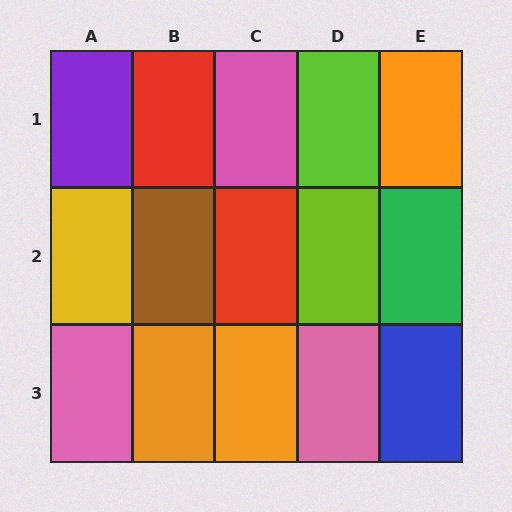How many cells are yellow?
1 cell is yellow.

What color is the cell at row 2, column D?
Lime.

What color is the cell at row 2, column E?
Green.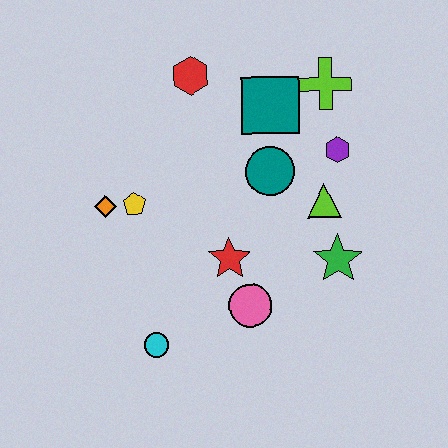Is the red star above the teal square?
No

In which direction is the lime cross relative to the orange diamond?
The lime cross is to the right of the orange diamond.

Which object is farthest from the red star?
The lime cross is farthest from the red star.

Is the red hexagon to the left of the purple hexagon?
Yes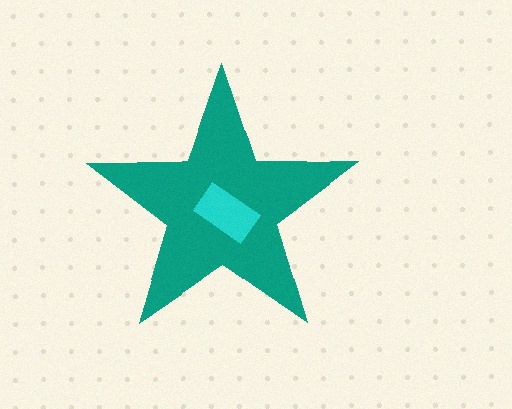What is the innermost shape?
The cyan rectangle.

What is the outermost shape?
The teal star.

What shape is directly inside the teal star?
The cyan rectangle.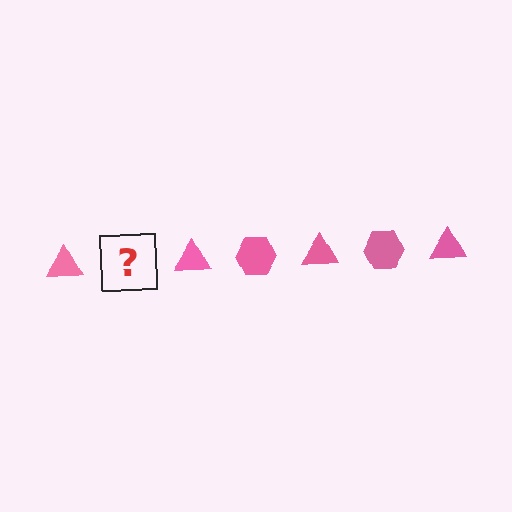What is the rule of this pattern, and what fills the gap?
The rule is that the pattern cycles through triangle, hexagon shapes in pink. The gap should be filled with a pink hexagon.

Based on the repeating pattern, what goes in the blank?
The blank should be a pink hexagon.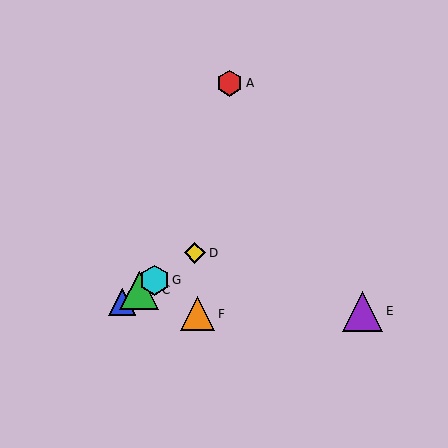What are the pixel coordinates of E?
Object E is at (363, 311).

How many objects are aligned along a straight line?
4 objects (B, C, D, G) are aligned along a straight line.